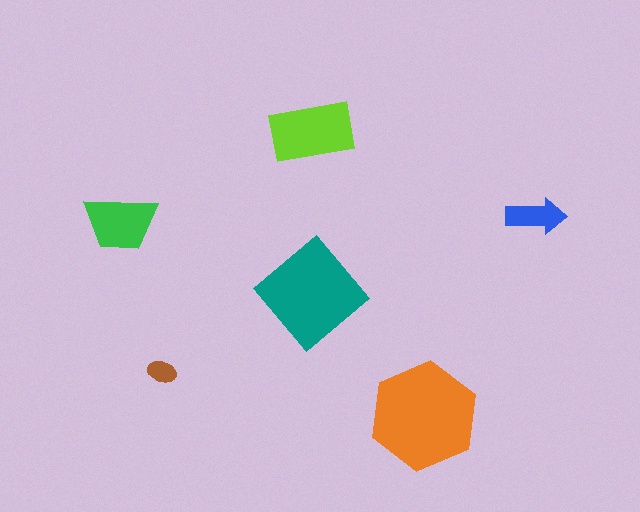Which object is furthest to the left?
The green trapezoid is leftmost.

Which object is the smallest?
The brown ellipse.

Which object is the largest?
The orange hexagon.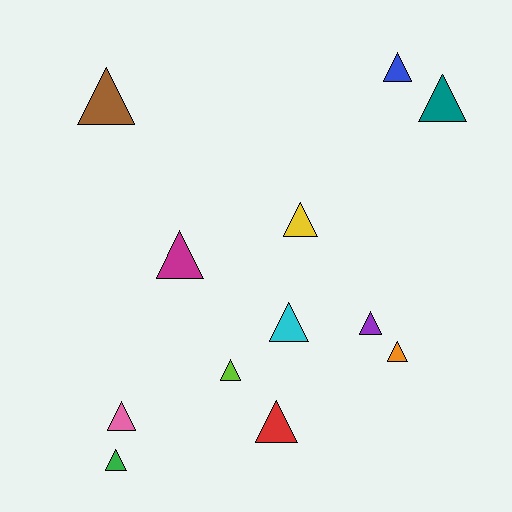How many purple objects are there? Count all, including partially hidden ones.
There is 1 purple object.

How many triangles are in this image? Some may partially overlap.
There are 12 triangles.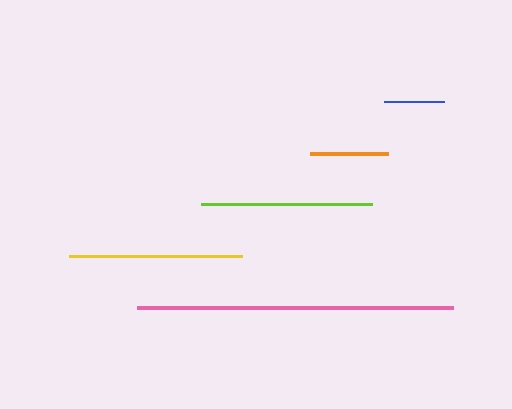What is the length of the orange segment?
The orange segment is approximately 78 pixels long.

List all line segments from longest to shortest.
From longest to shortest: pink, yellow, lime, orange, blue.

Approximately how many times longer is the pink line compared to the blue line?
The pink line is approximately 5.3 times the length of the blue line.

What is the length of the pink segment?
The pink segment is approximately 316 pixels long.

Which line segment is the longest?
The pink line is the longest at approximately 316 pixels.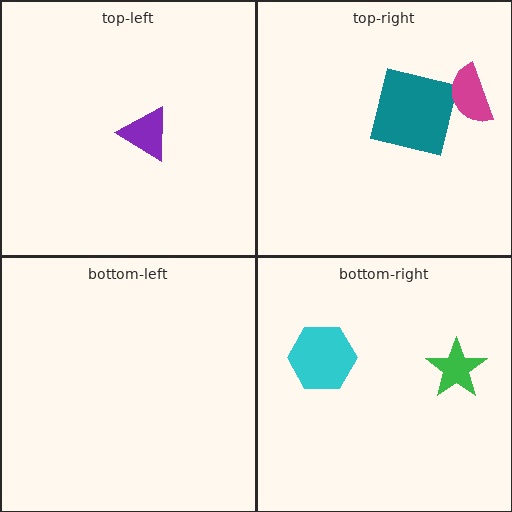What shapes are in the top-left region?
The purple triangle.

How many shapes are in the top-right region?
2.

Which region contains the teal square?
The top-right region.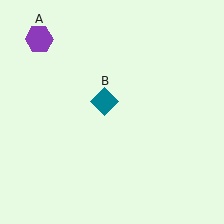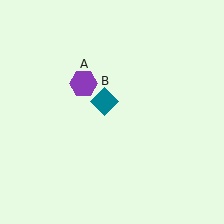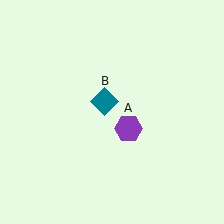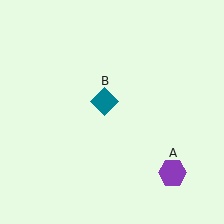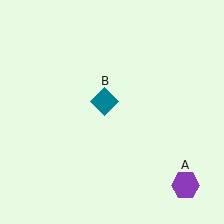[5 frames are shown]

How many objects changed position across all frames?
1 object changed position: purple hexagon (object A).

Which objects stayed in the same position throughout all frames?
Teal diamond (object B) remained stationary.